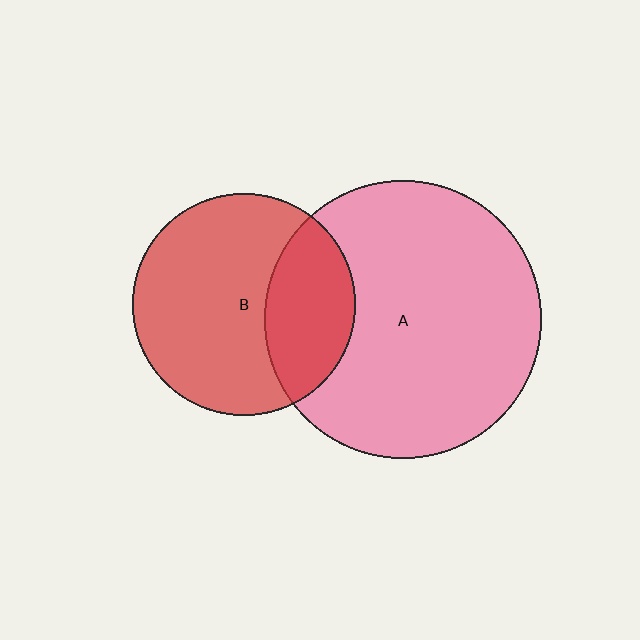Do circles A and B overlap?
Yes.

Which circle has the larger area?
Circle A (pink).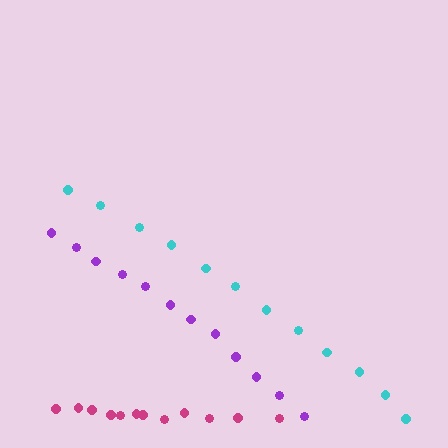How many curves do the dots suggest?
There are 3 distinct paths.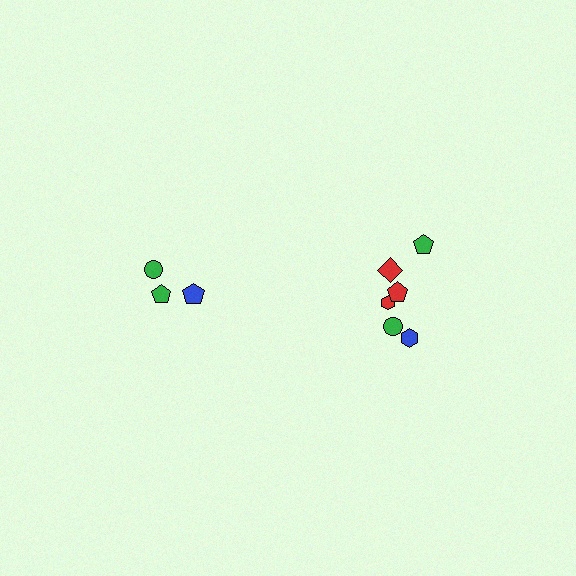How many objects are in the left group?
There are 3 objects.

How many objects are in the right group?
There are 6 objects.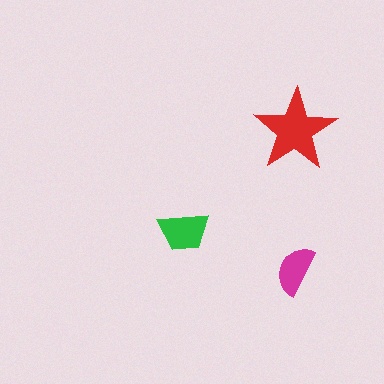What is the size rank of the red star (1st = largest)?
1st.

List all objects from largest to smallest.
The red star, the green trapezoid, the magenta semicircle.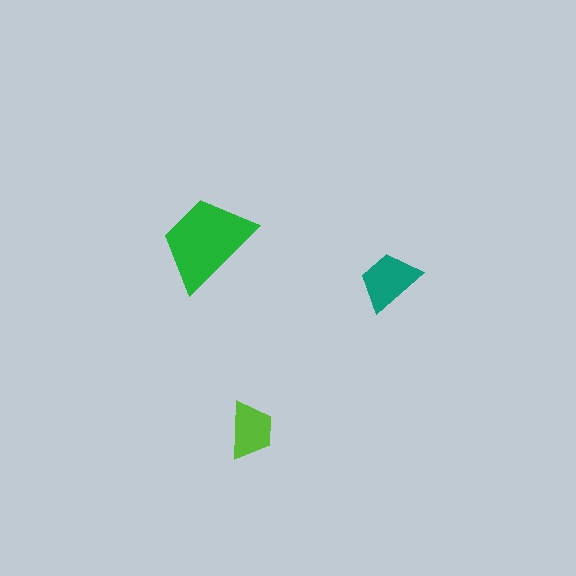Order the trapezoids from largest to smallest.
the green one, the teal one, the lime one.